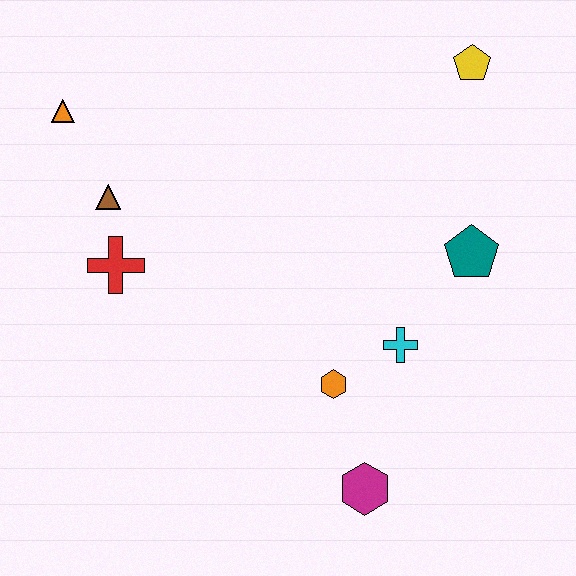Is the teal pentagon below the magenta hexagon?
No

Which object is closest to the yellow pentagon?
The teal pentagon is closest to the yellow pentagon.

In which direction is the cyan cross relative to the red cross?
The cyan cross is to the right of the red cross.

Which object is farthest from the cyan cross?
The orange triangle is farthest from the cyan cross.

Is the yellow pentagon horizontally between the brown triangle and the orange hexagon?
No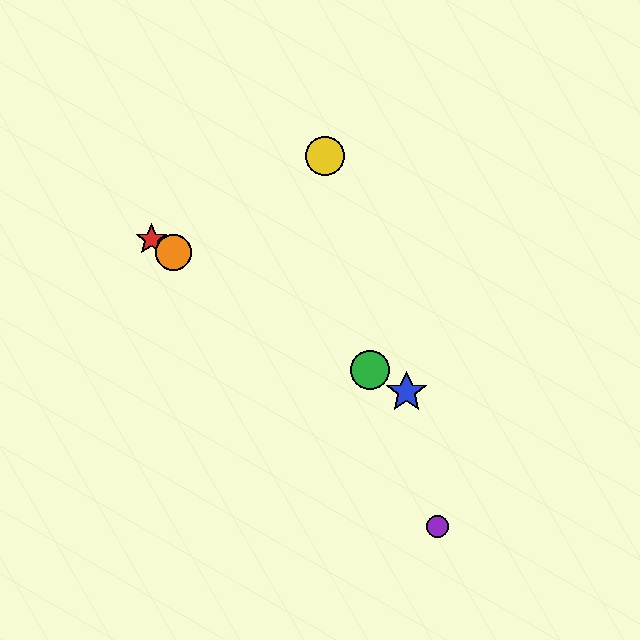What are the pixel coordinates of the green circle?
The green circle is at (370, 370).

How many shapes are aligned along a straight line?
4 shapes (the red star, the blue star, the green circle, the orange circle) are aligned along a straight line.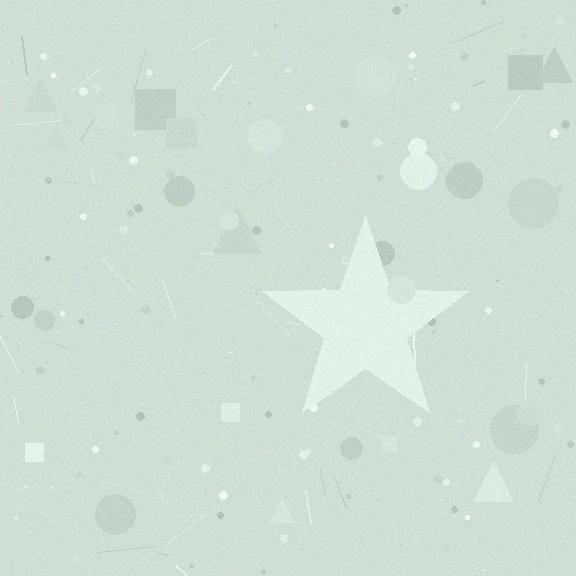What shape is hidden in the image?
A star is hidden in the image.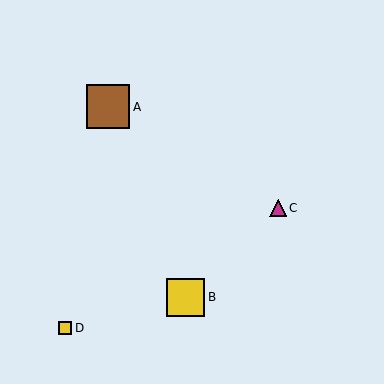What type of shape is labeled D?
Shape D is a yellow square.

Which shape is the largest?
The brown square (labeled A) is the largest.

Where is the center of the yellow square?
The center of the yellow square is at (186, 297).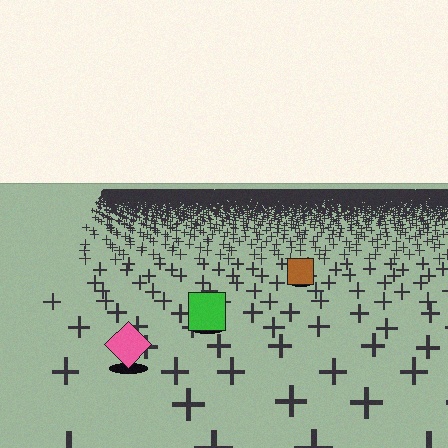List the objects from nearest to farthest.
From nearest to farthest: the pink diamond, the green square, the brown square.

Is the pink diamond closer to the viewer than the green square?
Yes. The pink diamond is closer — you can tell from the texture gradient: the ground texture is coarser near it.